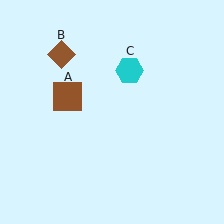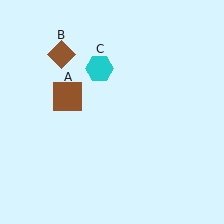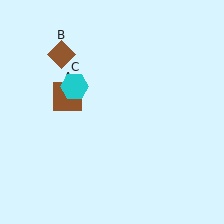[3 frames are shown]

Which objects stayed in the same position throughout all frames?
Brown square (object A) and brown diamond (object B) remained stationary.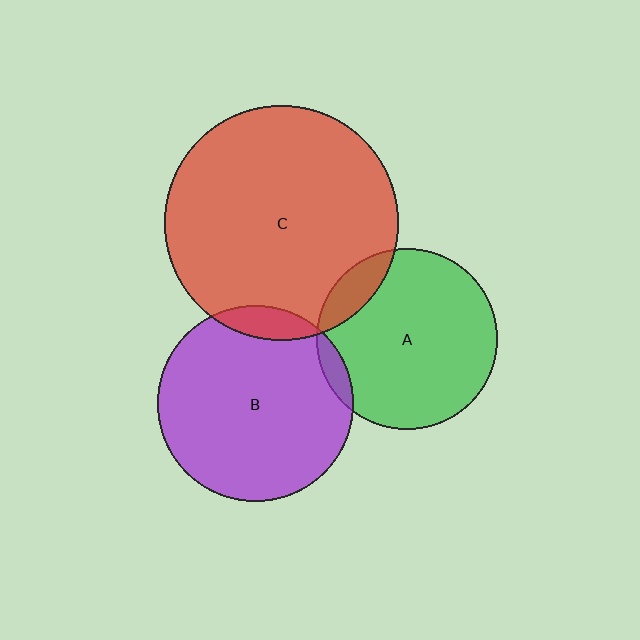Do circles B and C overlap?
Yes.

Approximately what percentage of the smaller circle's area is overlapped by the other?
Approximately 10%.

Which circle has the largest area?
Circle C (red).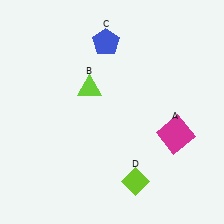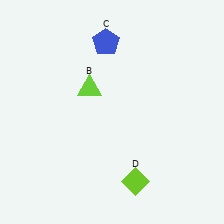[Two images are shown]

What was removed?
The magenta square (A) was removed in Image 2.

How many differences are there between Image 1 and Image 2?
There is 1 difference between the two images.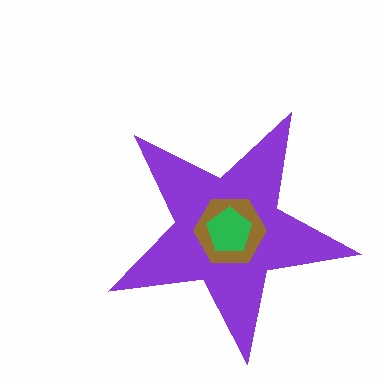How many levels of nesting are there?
3.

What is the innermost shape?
The green pentagon.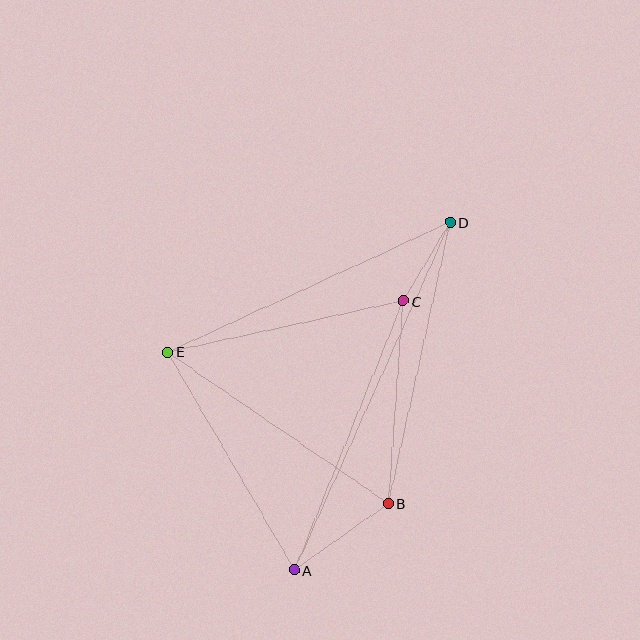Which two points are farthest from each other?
Points A and D are farthest from each other.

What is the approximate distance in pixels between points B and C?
The distance between B and C is approximately 203 pixels.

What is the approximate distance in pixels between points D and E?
The distance between D and E is approximately 311 pixels.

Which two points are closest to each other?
Points C and D are closest to each other.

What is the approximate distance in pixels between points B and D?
The distance between B and D is approximately 288 pixels.